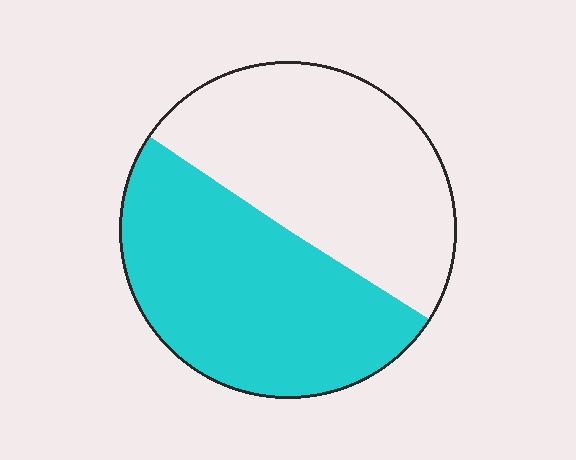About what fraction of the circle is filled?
About one half (1/2).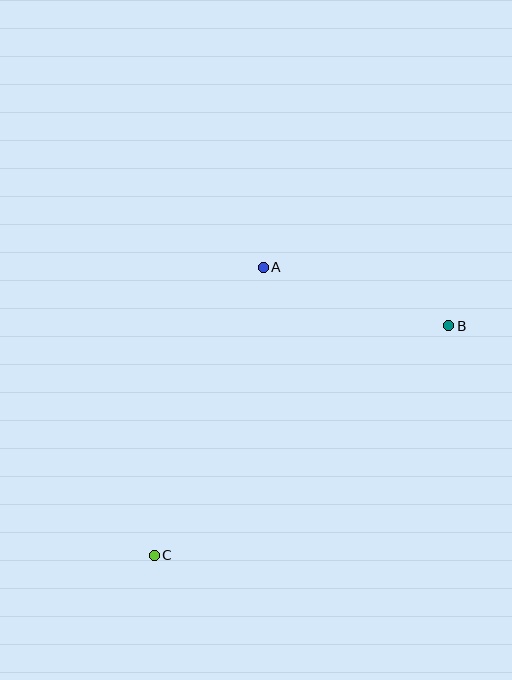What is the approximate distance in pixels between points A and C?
The distance between A and C is approximately 308 pixels.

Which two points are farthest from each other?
Points B and C are farthest from each other.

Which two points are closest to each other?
Points A and B are closest to each other.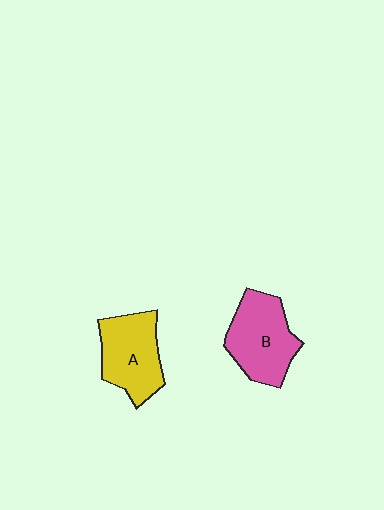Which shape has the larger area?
Shape B (pink).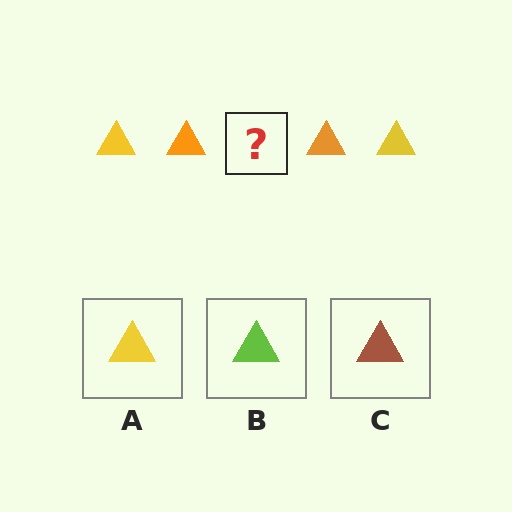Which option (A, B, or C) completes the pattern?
A.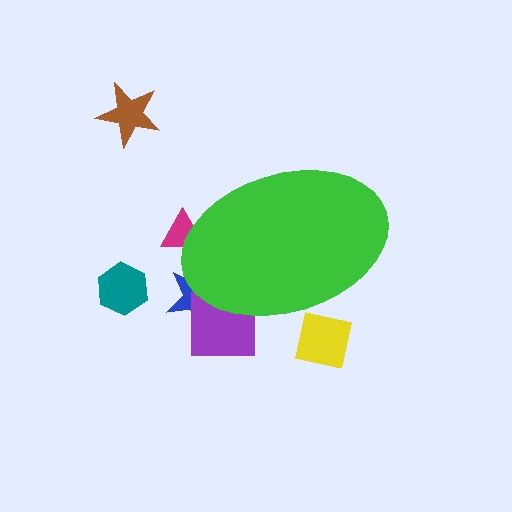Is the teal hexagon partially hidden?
No, the teal hexagon is fully visible.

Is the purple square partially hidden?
Yes, the purple square is partially hidden behind the green ellipse.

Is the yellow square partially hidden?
Yes, the yellow square is partially hidden behind the green ellipse.